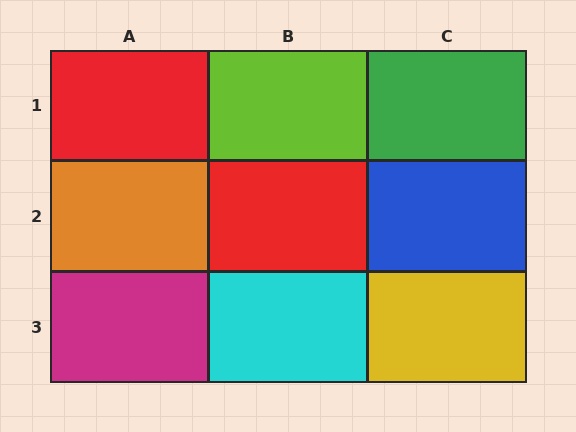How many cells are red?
2 cells are red.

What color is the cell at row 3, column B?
Cyan.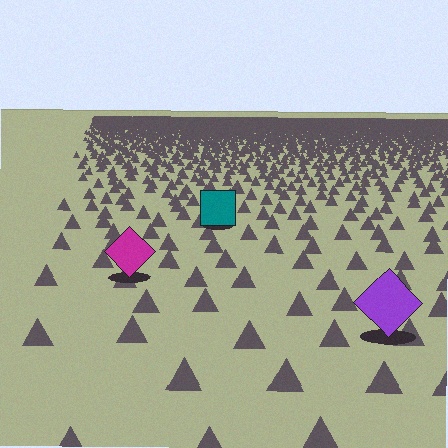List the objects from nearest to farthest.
From nearest to farthest: the purple diamond, the magenta diamond, the teal square.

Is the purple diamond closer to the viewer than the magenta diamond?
Yes. The purple diamond is closer — you can tell from the texture gradient: the ground texture is coarser near it.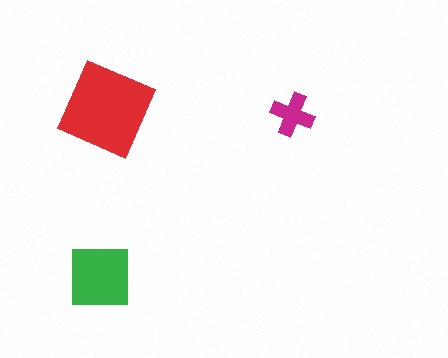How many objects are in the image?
There are 3 objects in the image.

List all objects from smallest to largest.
The magenta cross, the green square, the red diamond.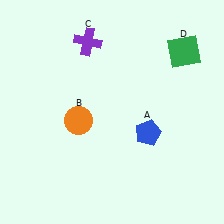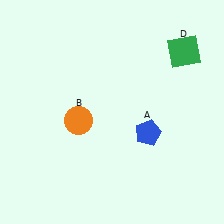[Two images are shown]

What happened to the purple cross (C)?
The purple cross (C) was removed in Image 2. It was in the top-left area of Image 1.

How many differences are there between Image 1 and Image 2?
There is 1 difference between the two images.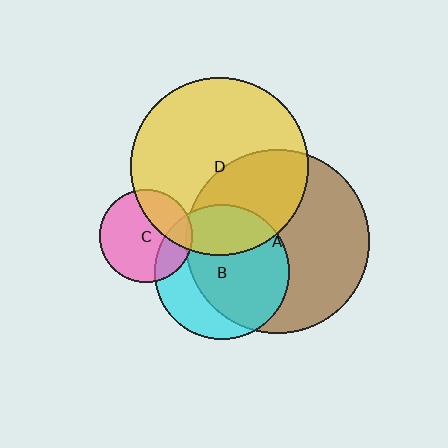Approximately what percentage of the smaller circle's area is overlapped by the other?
Approximately 70%.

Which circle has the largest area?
Circle A (brown).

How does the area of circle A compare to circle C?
Approximately 3.9 times.